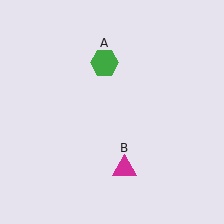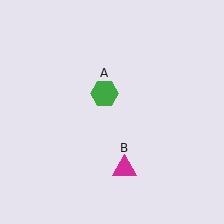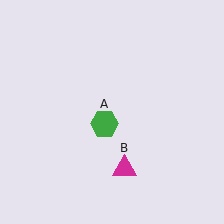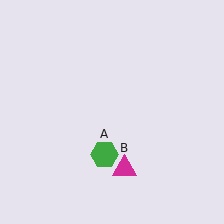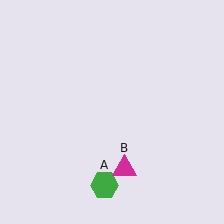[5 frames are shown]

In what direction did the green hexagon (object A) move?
The green hexagon (object A) moved down.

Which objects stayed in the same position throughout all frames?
Magenta triangle (object B) remained stationary.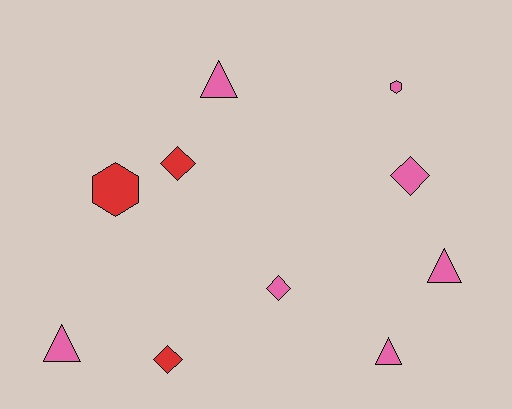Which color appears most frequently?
Pink, with 7 objects.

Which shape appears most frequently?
Diamond, with 4 objects.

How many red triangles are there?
There are no red triangles.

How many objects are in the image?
There are 10 objects.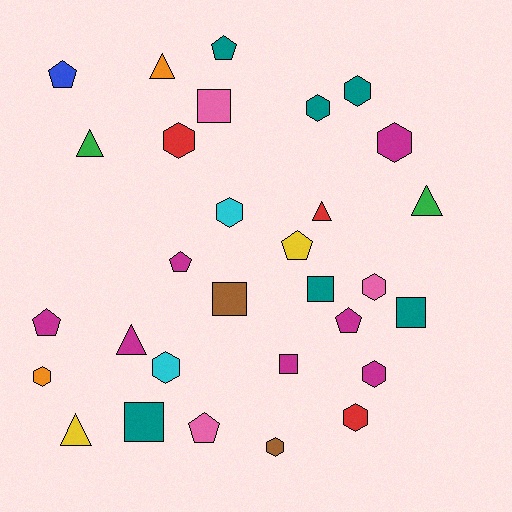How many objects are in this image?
There are 30 objects.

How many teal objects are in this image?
There are 6 teal objects.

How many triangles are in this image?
There are 6 triangles.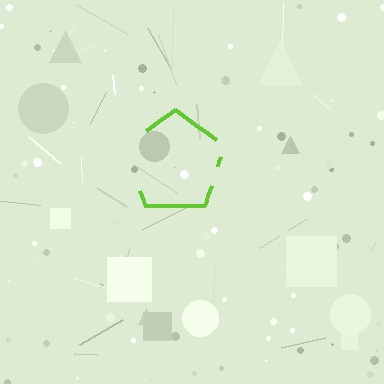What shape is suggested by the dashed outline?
The dashed outline suggests a pentagon.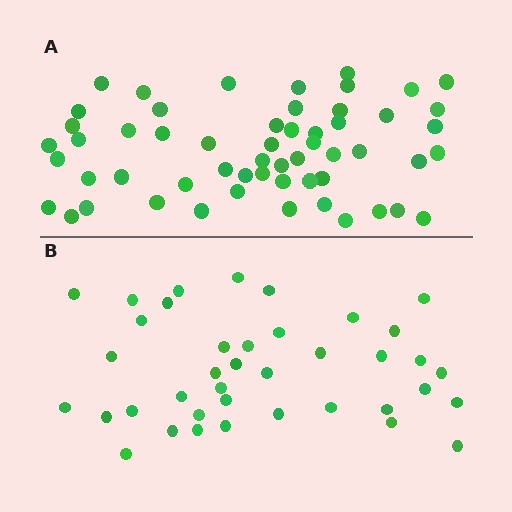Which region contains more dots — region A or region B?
Region A (the top region) has more dots.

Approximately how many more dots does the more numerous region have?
Region A has approximately 15 more dots than region B.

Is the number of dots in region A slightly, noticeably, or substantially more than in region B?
Region A has noticeably more, but not dramatically so. The ratio is roughly 1.4 to 1.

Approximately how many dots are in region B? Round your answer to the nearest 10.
About 40 dots. (The exact count is 39, which rounds to 40.)